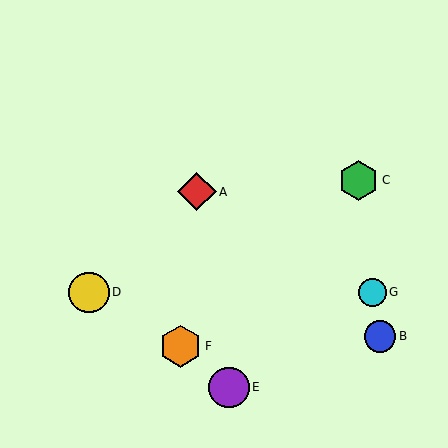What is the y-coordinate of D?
Object D is at y≈292.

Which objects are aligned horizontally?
Objects D, G are aligned horizontally.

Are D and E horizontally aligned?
No, D is at y≈292 and E is at y≈387.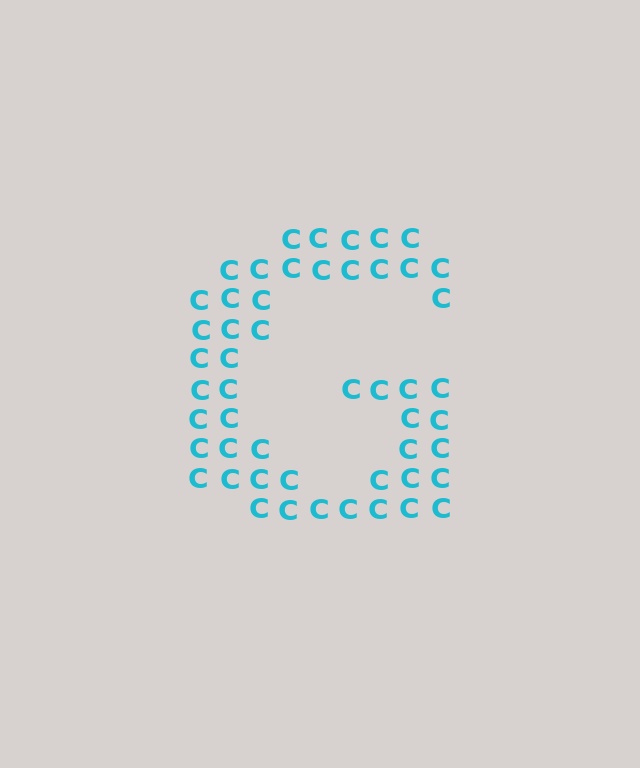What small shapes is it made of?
It is made of small letter C's.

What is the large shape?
The large shape is the letter G.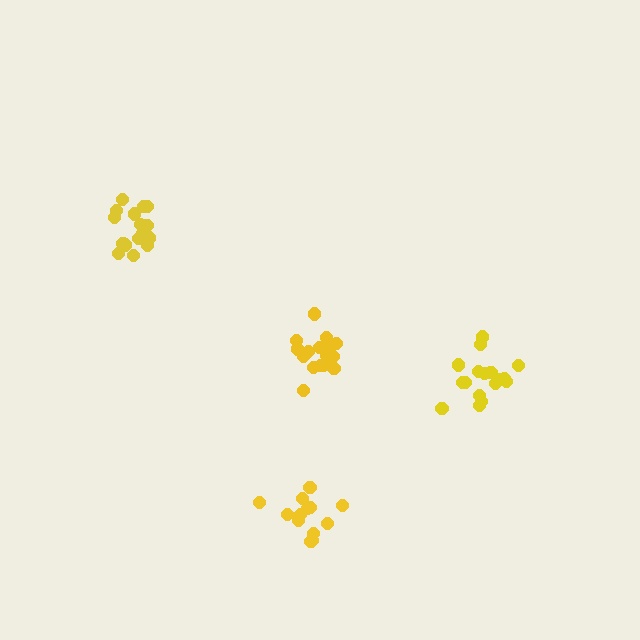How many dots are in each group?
Group 1: 13 dots, Group 2: 18 dots, Group 3: 18 dots, Group 4: 17 dots (66 total).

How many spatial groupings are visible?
There are 4 spatial groupings.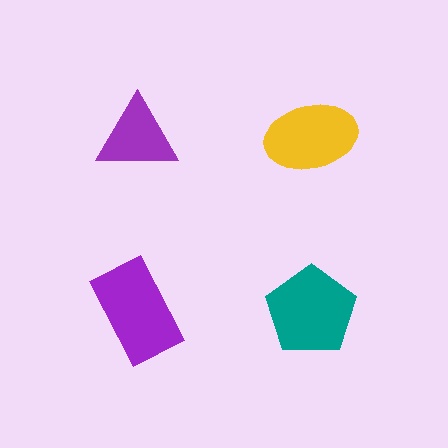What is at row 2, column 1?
A purple rectangle.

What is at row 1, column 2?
A yellow ellipse.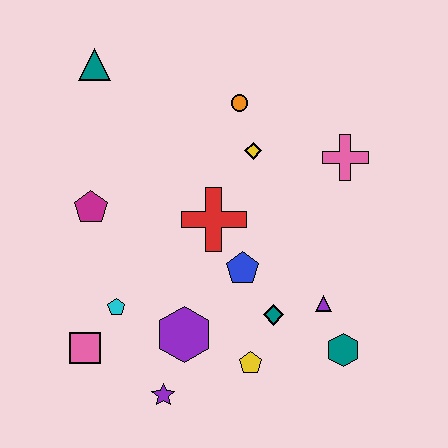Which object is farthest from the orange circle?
The purple star is farthest from the orange circle.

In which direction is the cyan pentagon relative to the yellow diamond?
The cyan pentagon is below the yellow diamond.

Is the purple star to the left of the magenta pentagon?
No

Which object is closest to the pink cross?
The yellow diamond is closest to the pink cross.